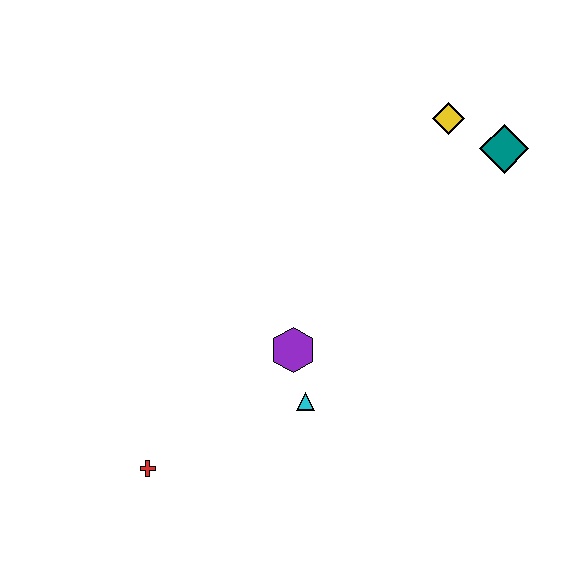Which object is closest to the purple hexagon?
The cyan triangle is closest to the purple hexagon.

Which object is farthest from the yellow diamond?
The red cross is farthest from the yellow diamond.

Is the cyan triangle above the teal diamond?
No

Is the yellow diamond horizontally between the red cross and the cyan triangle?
No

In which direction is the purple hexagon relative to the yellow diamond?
The purple hexagon is below the yellow diamond.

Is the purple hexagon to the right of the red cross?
Yes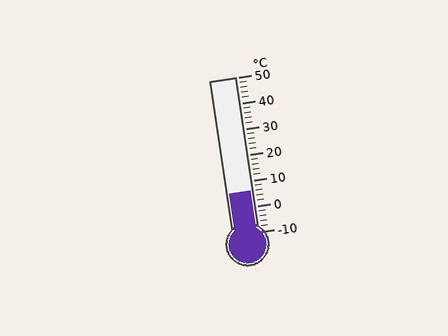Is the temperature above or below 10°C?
The temperature is below 10°C.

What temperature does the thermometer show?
The thermometer shows approximately 6°C.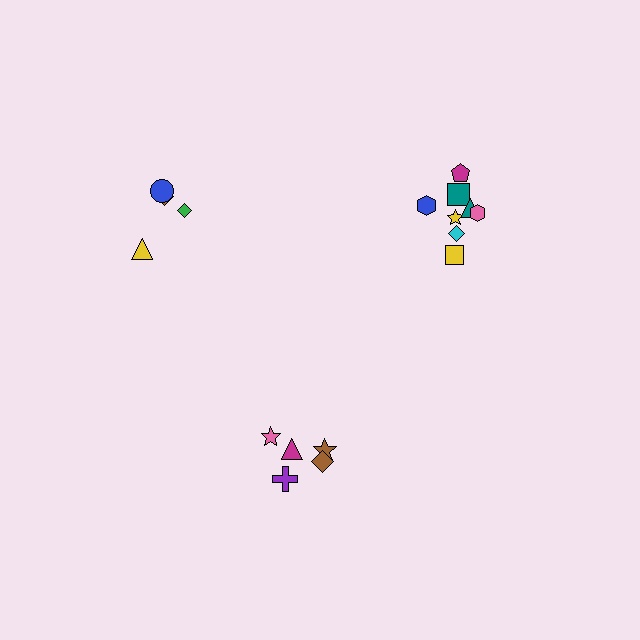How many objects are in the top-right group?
There are 8 objects.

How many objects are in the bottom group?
There are 5 objects.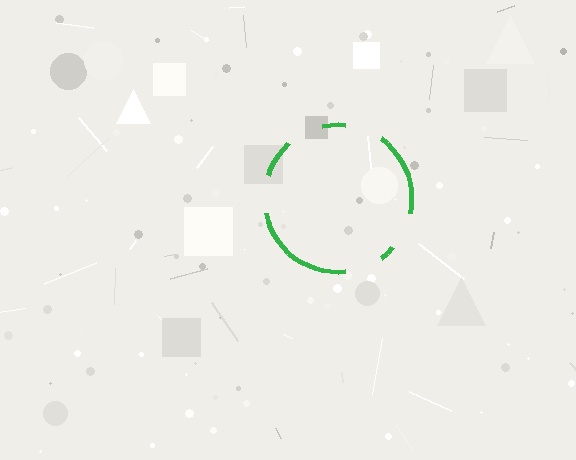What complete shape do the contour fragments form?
The contour fragments form a circle.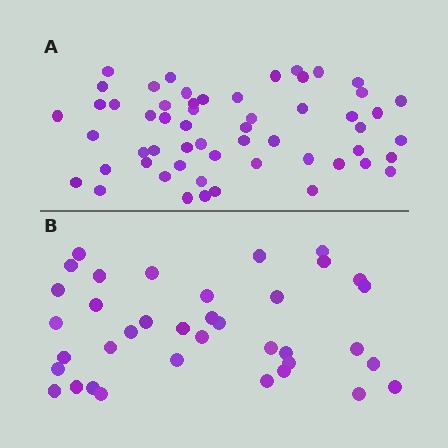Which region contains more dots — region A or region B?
Region A (the top region) has more dots.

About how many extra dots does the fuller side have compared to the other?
Region A has approximately 20 more dots than region B.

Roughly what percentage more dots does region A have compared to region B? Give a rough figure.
About 50% more.